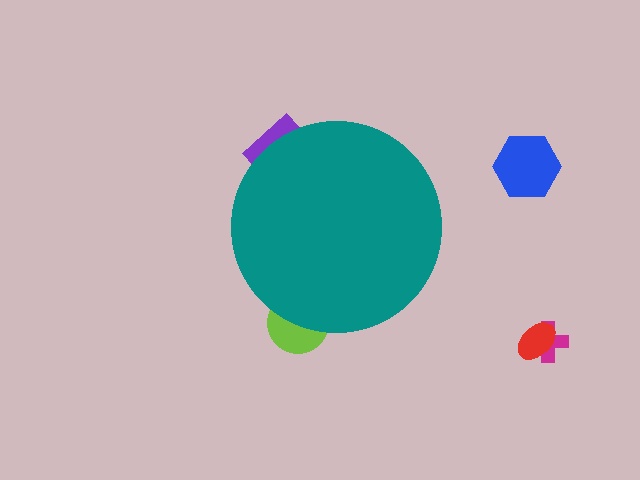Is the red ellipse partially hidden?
No, the red ellipse is fully visible.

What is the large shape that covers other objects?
A teal circle.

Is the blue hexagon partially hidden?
No, the blue hexagon is fully visible.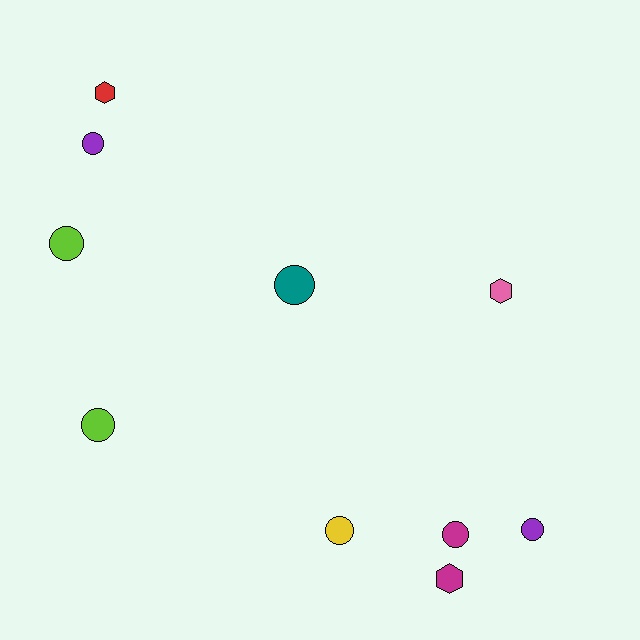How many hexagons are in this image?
There are 3 hexagons.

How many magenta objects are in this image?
There are 2 magenta objects.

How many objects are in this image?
There are 10 objects.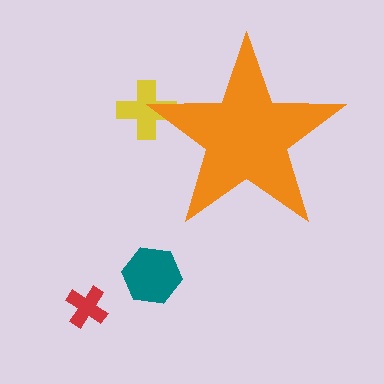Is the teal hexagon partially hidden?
No, the teal hexagon is fully visible.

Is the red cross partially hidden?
No, the red cross is fully visible.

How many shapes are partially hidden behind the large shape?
1 shape is partially hidden.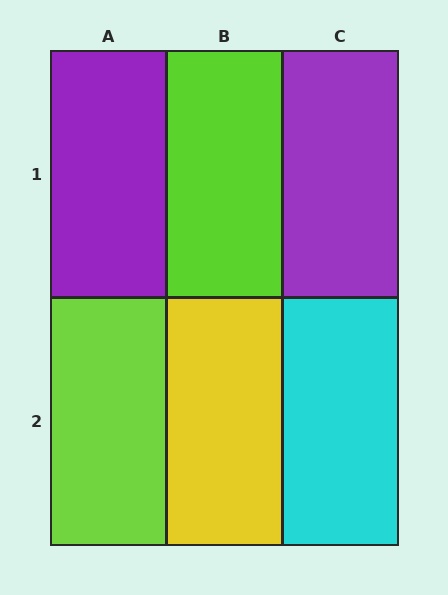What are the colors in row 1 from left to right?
Purple, lime, purple.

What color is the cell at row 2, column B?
Yellow.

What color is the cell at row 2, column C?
Cyan.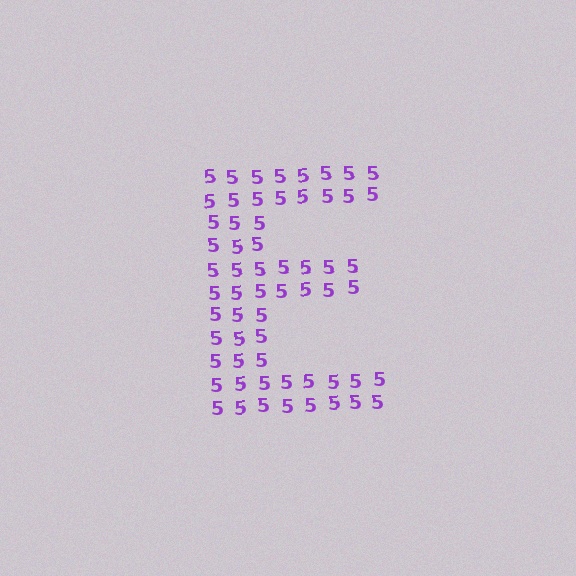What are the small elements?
The small elements are digit 5's.